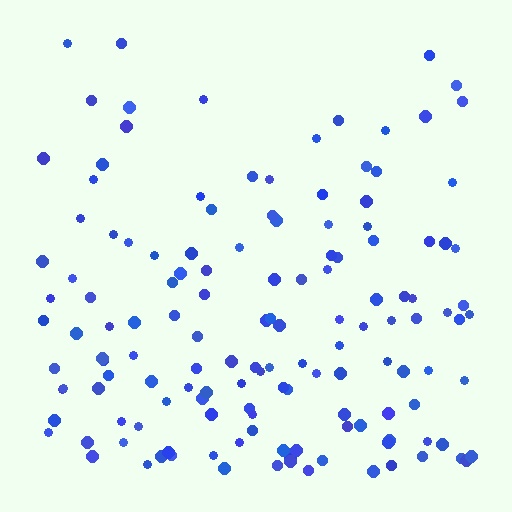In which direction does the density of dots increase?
From top to bottom, with the bottom side densest.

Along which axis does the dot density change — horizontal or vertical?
Vertical.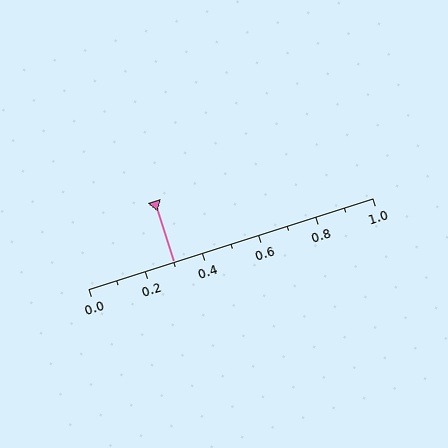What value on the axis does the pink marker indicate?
The marker indicates approximately 0.3.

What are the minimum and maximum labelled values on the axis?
The axis runs from 0.0 to 1.0.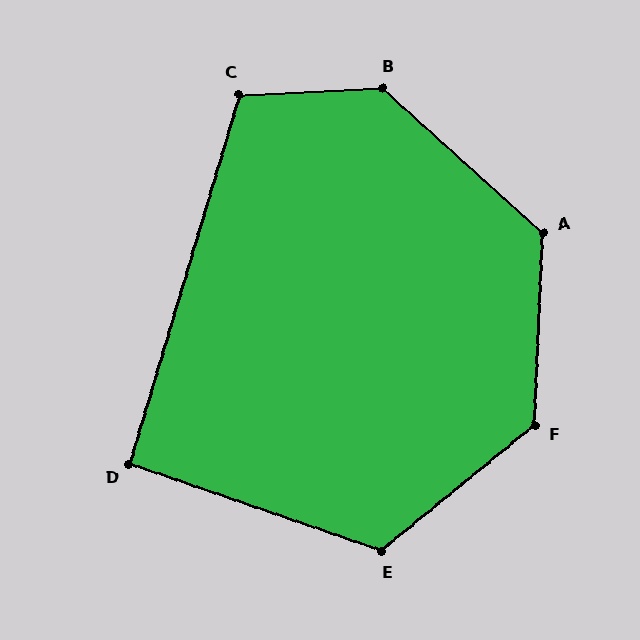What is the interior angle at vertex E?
Approximately 122 degrees (obtuse).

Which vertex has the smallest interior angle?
D, at approximately 92 degrees.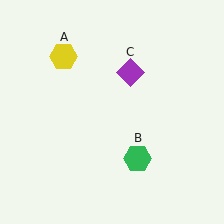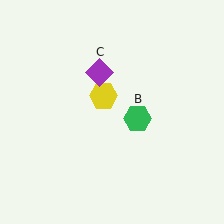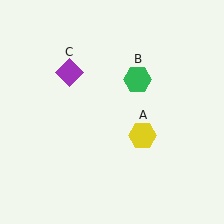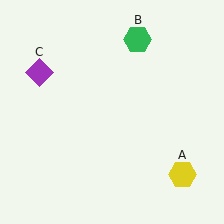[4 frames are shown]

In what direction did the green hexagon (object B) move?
The green hexagon (object B) moved up.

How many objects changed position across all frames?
3 objects changed position: yellow hexagon (object A), green hexagon (object B), purple diamond (object C).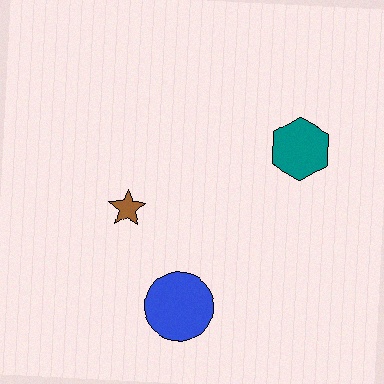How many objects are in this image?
There are 3 objects.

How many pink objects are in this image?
There are no pink objects.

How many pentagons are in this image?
There are no pentagons.